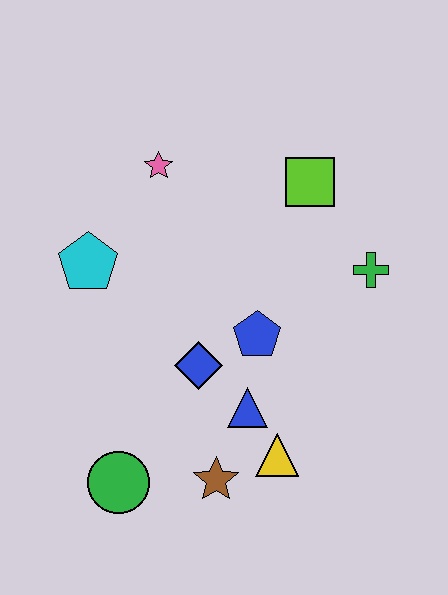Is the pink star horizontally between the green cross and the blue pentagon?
No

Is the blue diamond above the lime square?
No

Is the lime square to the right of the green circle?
Yes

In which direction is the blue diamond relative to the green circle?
The blue diamond is above the green circle.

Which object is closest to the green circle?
The brown star is closest to the green circle.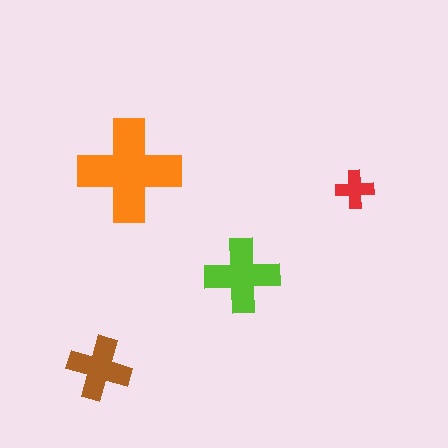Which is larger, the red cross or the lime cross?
The lime one.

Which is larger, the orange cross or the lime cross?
The orange one.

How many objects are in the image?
There are 4 objects in the image.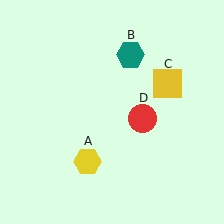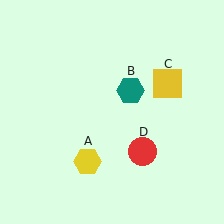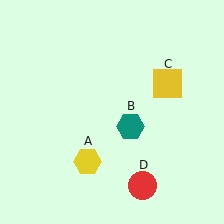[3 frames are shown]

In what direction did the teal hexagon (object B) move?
The teal hexagon (object B) moved down.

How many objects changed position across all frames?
2 objects changed position: teal hexagon (object B), red circle (object D).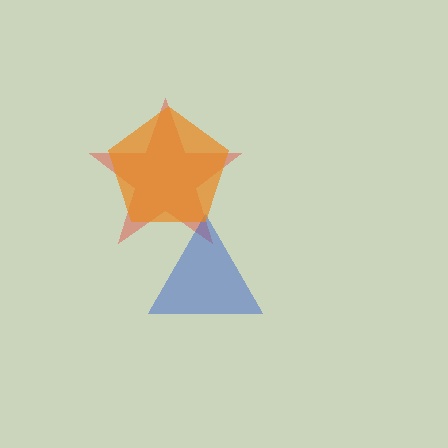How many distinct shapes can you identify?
There are 3 distinct shapes: a red star, a blue triangle, an orange pentagon.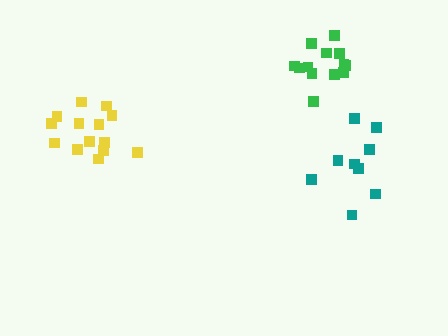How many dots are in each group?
Group 1: 9 dots, Group 2: 14 dots, Group 3: 13 dots (36 total).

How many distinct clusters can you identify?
There are 3 distinct clusters.